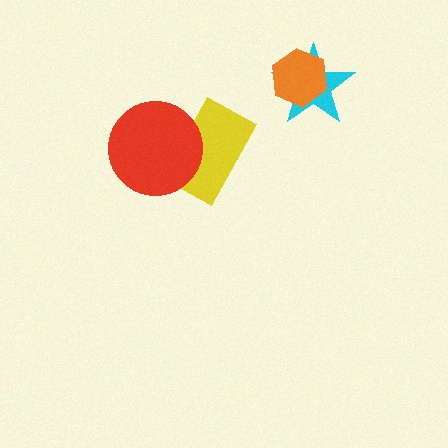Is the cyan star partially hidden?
Yes, it is partially covered by another shape.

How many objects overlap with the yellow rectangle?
1 object overlaps with the yellow rectangle.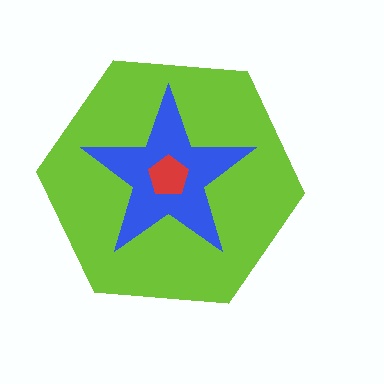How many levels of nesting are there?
3.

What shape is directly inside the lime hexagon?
The blue star.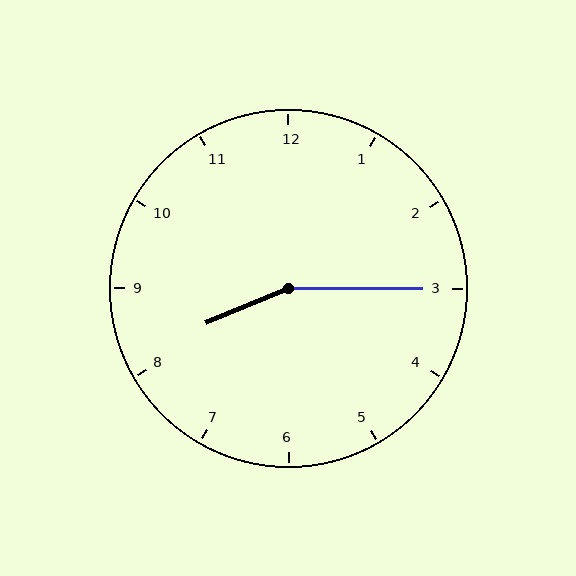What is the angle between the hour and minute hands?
Approximately 158 degrees.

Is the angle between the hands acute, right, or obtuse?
It is obtuse.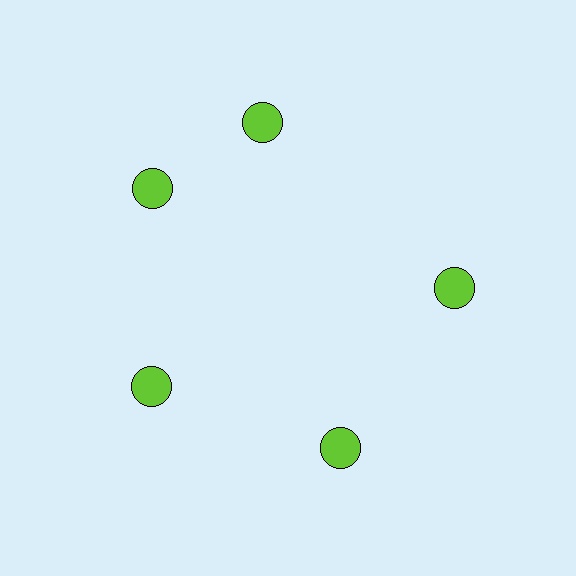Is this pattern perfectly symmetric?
No. The 5 lime circles are arranged in a ring, but one element near the 1 o'clock position is rotated out of alignment along the ring, breaking the 5-fold rotational symmetry.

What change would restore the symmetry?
The symmetry would be restored by rotating it back into even spacing with its neighbors so that all 5 circles sit at equal angles and equal distance from the center.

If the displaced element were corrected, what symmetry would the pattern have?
It would have 5-fold rotational symmetry — the pattern would map onto itself every 72 degrees.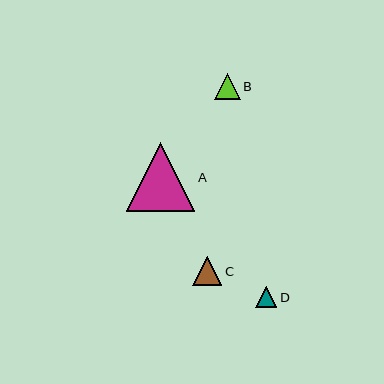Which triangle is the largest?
Triangle A is the largest with a size of approximately 69 pixels.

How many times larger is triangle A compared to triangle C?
Triangle A is approximately 2.4 times the size of triangle C.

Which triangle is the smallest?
Triangle D is the smallest with a size of approximately 21 pixels.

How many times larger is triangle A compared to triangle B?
Triangle A is approximately 2.7 times the size of triangle B.